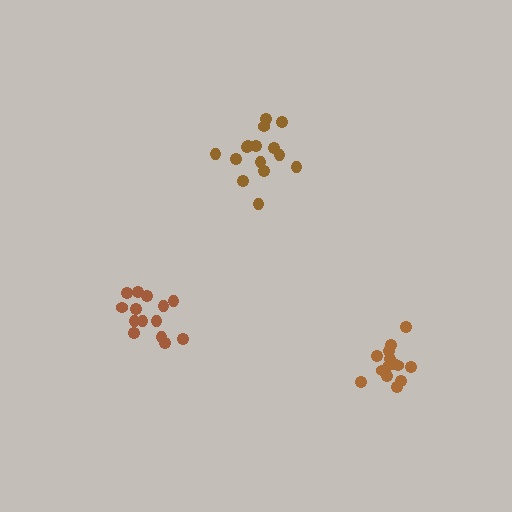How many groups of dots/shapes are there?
There are 3 groups.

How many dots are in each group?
Group 1: 14 dots, Group 2: 15 dots, Group 3: 14 dots (43 total).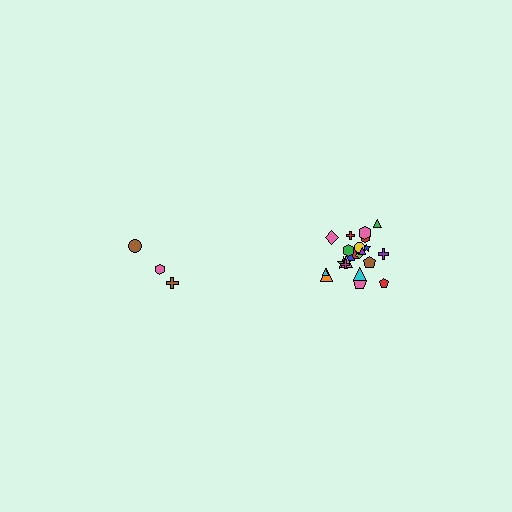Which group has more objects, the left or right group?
The right group.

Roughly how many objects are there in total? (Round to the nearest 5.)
Roughly 30 objects in total.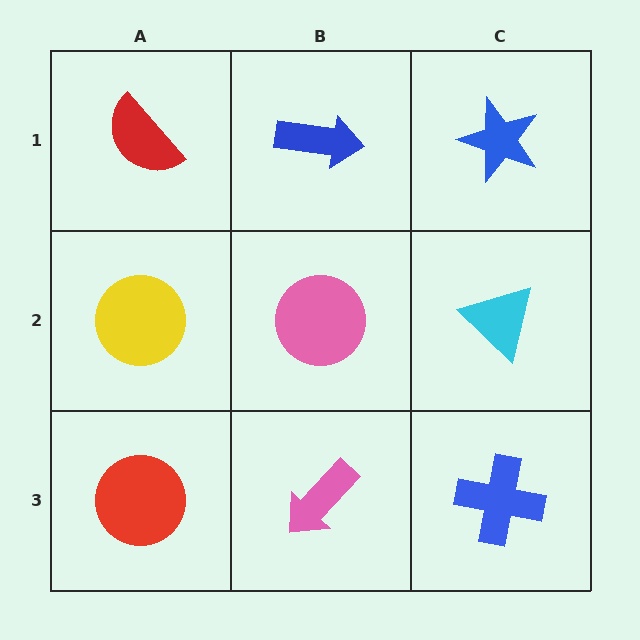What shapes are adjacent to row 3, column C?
A cyan triangle (row 2, column C), a pink arrow (row 3, column B).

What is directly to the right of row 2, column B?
A cyan triangle.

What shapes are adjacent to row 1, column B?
A pink circle (row 2, column B), a red semicircle (row 1, column A), a blue star (row 1, column C).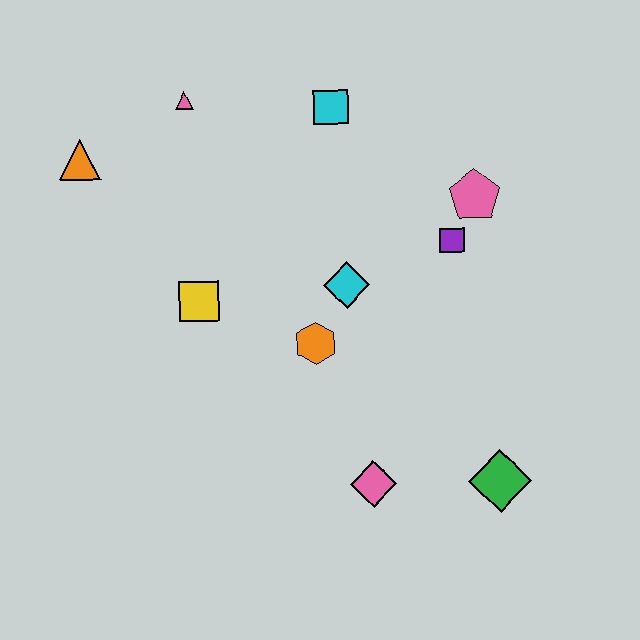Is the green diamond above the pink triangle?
No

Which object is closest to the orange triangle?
The pink triangle is closest to the orange triangle.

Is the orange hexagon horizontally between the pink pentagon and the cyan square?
No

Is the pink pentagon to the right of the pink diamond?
Yes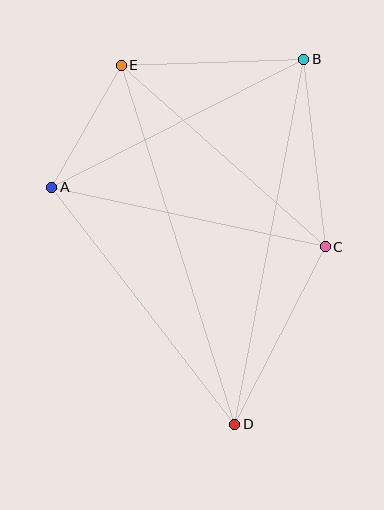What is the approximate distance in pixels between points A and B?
The distance between A and B is approximately 283 pixels.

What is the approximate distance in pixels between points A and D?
The distance between A and D is approximately 299 pixels.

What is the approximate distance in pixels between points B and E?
The distance between B and E is approximately 183 pixels.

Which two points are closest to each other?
Points A and E are closest to each other.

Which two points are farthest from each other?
Points D and E are farthest from each other.